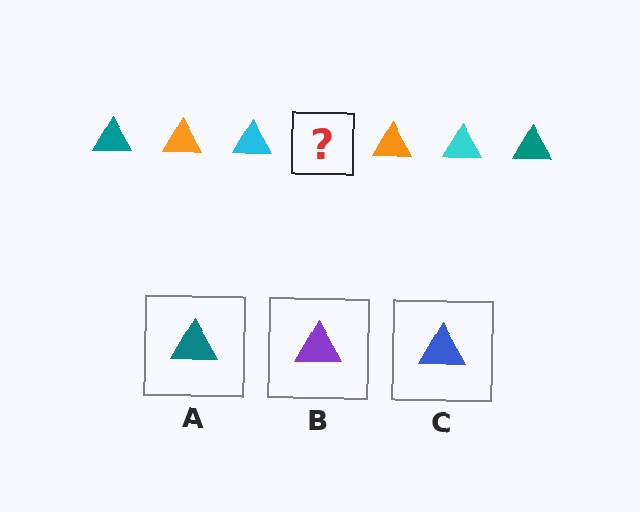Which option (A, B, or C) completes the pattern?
A.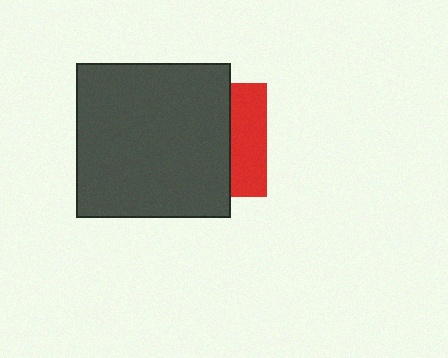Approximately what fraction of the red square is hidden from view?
Roughly 69% of the red square is hidden behind the dark gray square.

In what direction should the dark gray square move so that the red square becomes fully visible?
The dark gray square should move left. That is the shortest direction to clear the overlap and leave the red square fully visible.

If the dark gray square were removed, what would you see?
You would see the complete red square.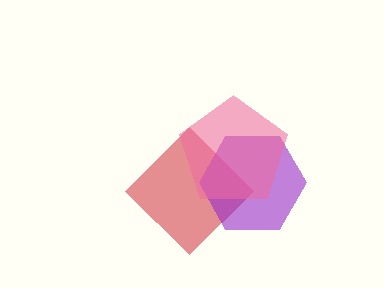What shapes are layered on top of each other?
The layered shapes are: a red diamond, a purple hexagon, a pink pentagon.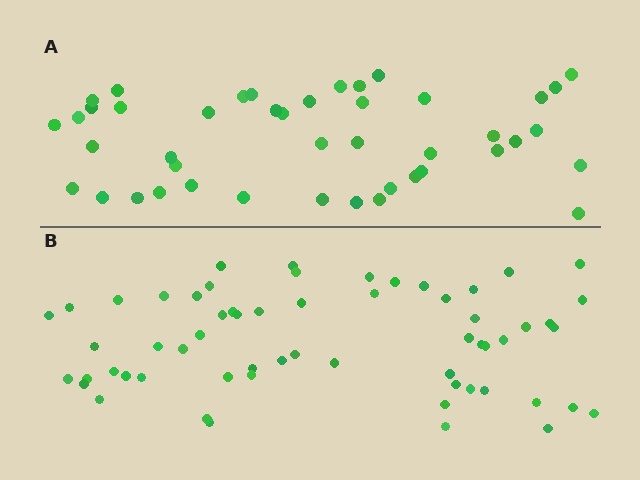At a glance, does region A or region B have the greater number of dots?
Region B (the bottom region) has more dots.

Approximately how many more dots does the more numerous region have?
Region B has approximately 15 more dots than region A.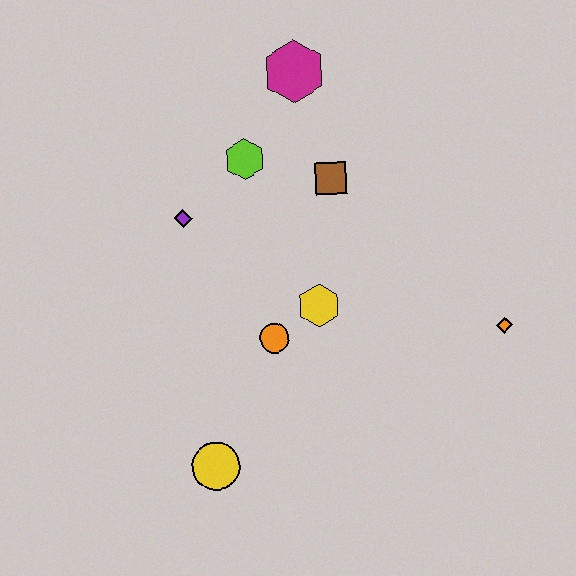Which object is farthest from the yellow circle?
The magenta hexagon is farthest from the yellow circle.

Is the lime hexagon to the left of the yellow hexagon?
Yes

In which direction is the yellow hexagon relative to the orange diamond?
The yellow hexagon is to the left of the orange diamond.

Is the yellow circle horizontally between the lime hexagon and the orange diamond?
No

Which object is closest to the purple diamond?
The lime hexagon is closest to the purple diamond.